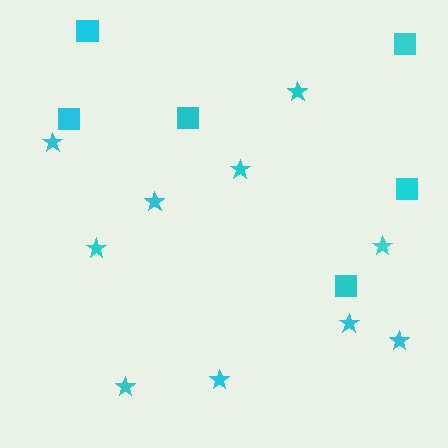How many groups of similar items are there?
There are 2 groups: one group of squares (6) and one group of stars (10).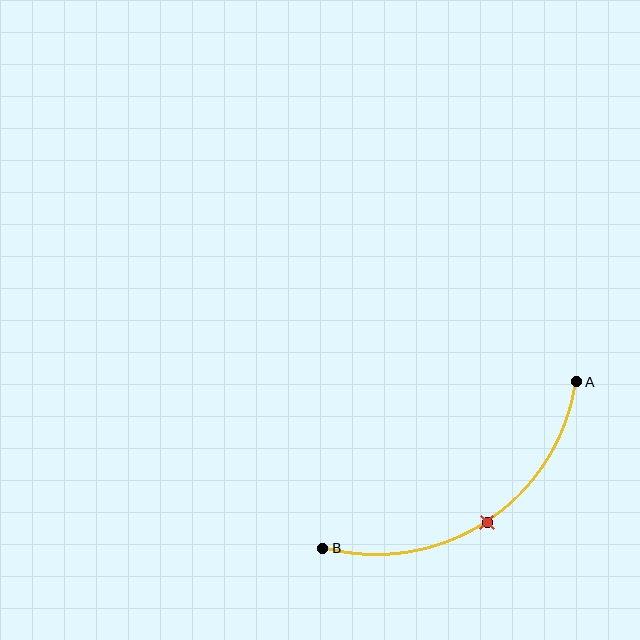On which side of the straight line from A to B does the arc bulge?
The arc bulges below the straight line connecting A and B.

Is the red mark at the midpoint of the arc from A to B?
Yes. The red mark lies on the arc at equal arc-length from both A and B — it is the arc midpoint.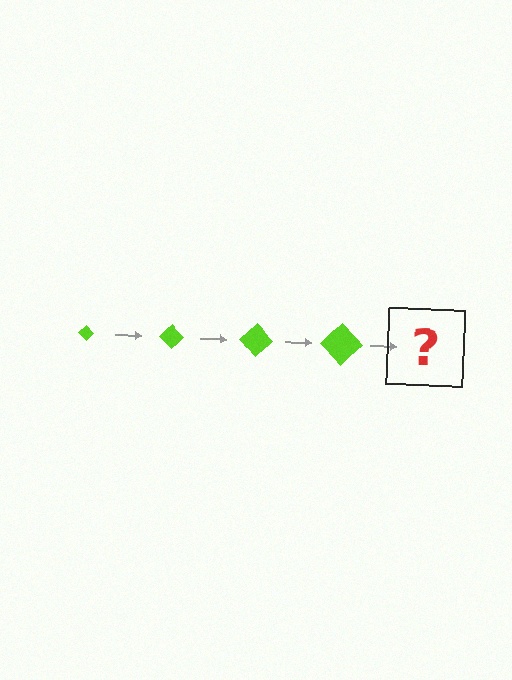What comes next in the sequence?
The next element should be a lime diamond, larger than the previous one.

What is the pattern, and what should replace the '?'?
The pattern is that the diamond gets progressively larger each step. The '?' should be a lime diamond, larger than the previous one.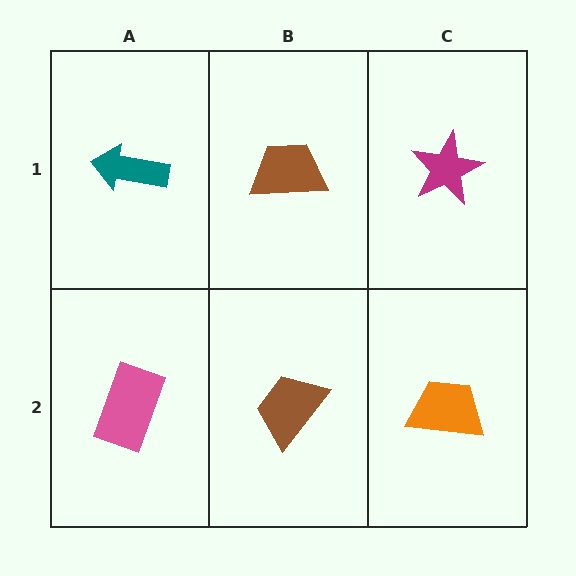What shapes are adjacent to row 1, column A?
A pink rectangle (row 2, column A), a brown trapezoid (row 1, column B).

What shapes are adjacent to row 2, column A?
A teal arrow (row 1, column A), a brown trapezoid (row 2, column B).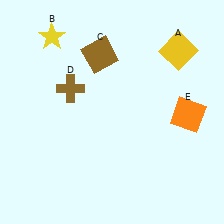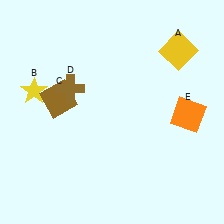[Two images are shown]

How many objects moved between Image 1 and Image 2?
2 objects moved between the two images.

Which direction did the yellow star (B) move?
The yellow star (B) moved down.